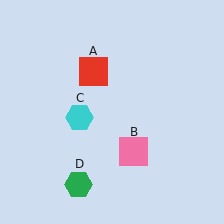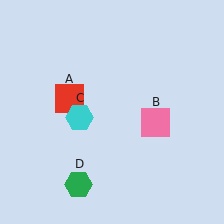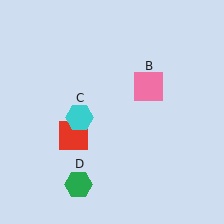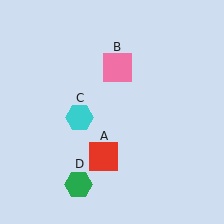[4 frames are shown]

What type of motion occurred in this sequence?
The red square (object A), pink square (object B) rotated counterclockwise around the center of the scene.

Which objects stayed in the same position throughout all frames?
Cyan hexagon (object C) and green hexagon (object D) remained stationary.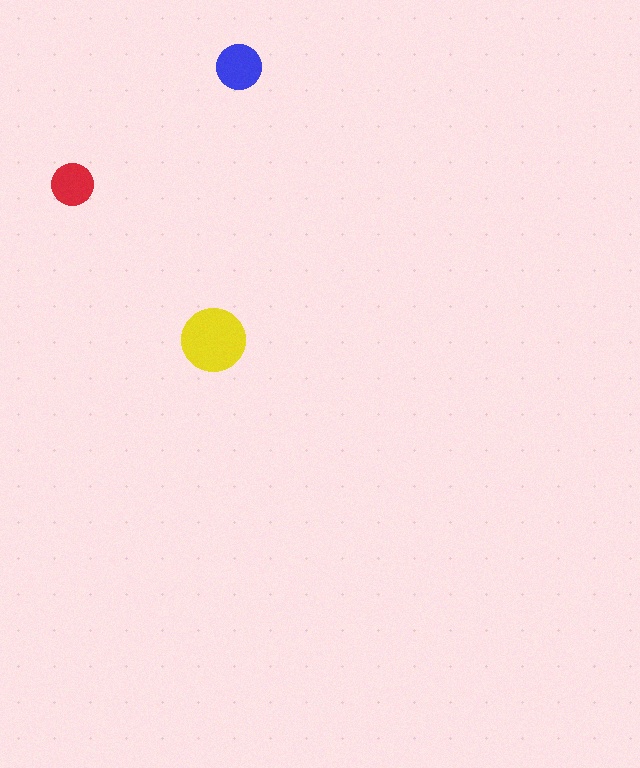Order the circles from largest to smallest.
the yellow one, the blue one, the red one.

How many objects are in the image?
There are 3 objects in the image.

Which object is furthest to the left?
The red circle is leftmost.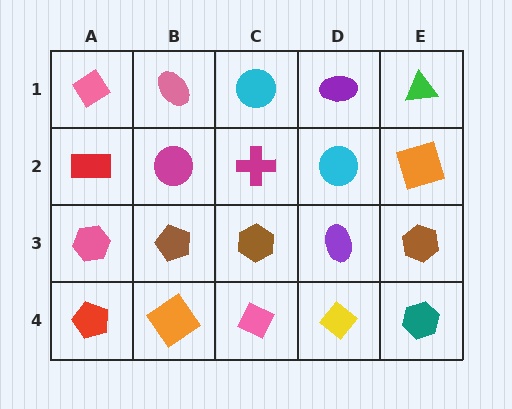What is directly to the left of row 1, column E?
A purple ellipse.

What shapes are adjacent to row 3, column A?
A red rectangle (row 2, column A), a red pentagon (row 4, column A), a brown pentagon (row 3, column B).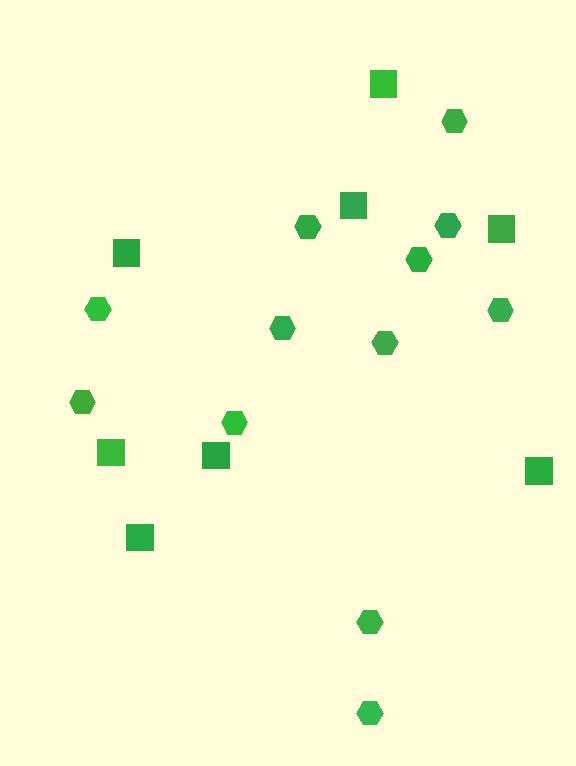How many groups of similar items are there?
There are 2 groups: one group of hexagons (12) and one group of squares (8).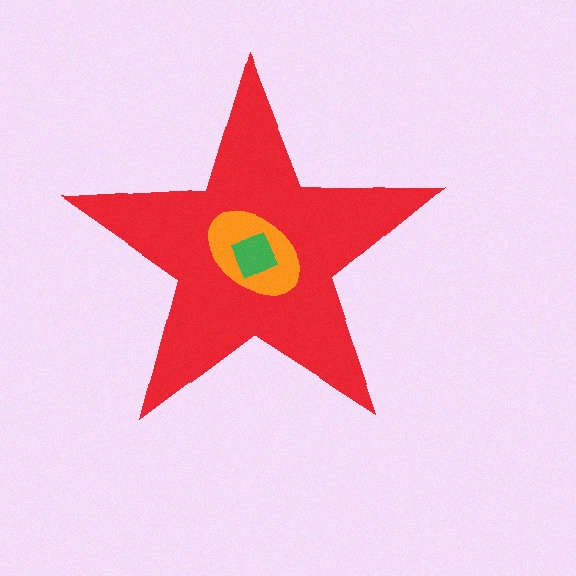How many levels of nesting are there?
3.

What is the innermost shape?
The green square.